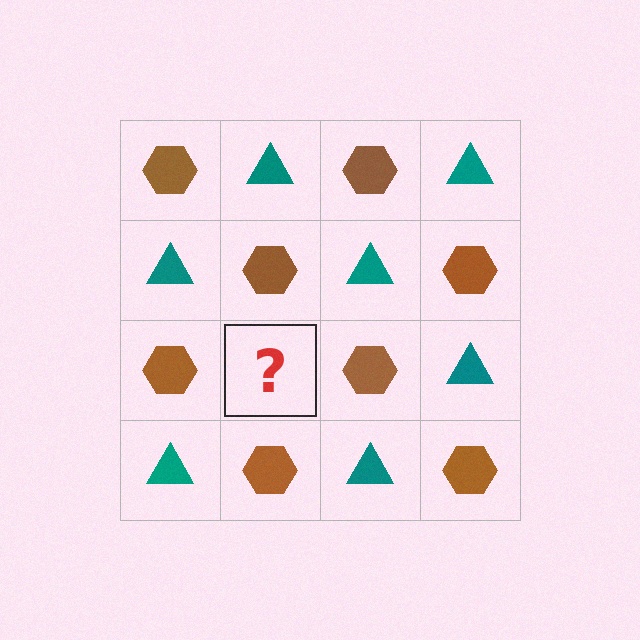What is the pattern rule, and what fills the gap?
The rule is that it alternates brown hexagon and teal triangle in a checkerboard pattern. The gap should be filled with a teal triangle.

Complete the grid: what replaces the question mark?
The question mark should be replaced with a teal triangle.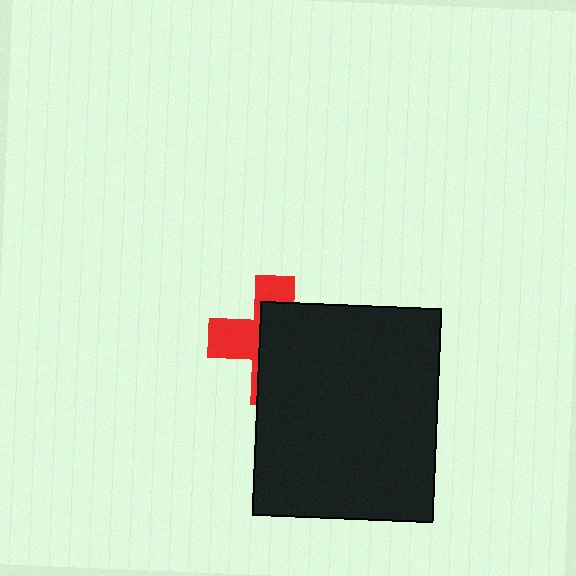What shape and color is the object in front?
The object in front is a black rectangle.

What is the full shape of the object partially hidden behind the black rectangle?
The partially hidden object is a red cross.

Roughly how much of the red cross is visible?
A small part of it is visible (roughly 39%).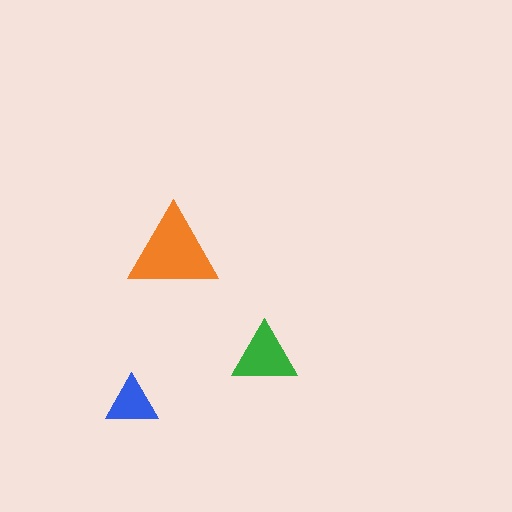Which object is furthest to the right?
The green triangle is rightmost.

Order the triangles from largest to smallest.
the orange one, the green one, the blue one.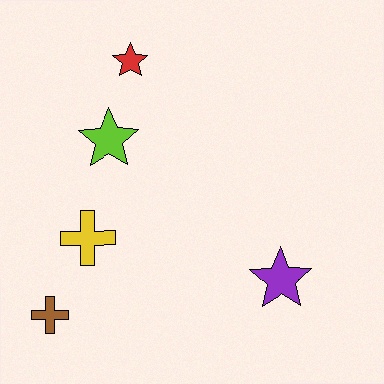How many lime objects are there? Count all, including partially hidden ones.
There is 1 lime object.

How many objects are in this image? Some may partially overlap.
There are 5 objects.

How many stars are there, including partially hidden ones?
There are 3 stars.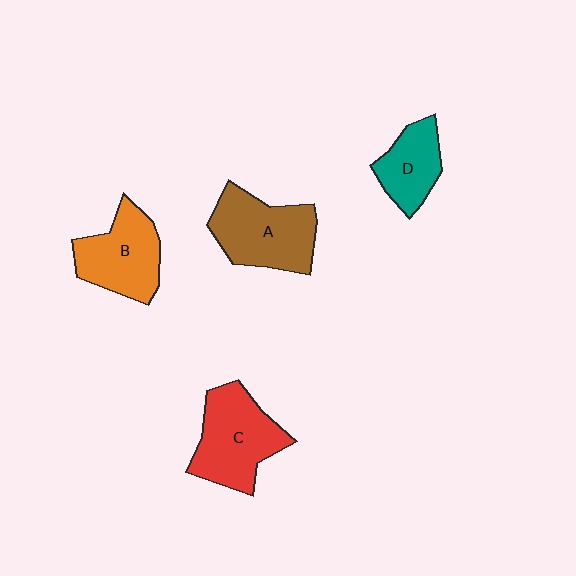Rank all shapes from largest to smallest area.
From largest to smallest: C (red), A (brown), B (orange), D (teal).